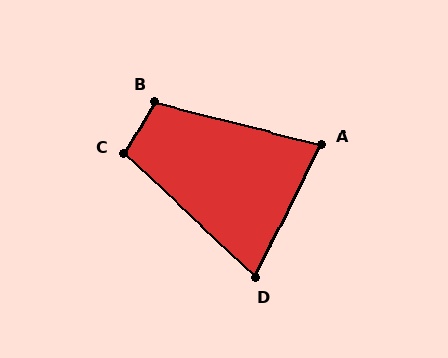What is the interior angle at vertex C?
Approximately 102 degrees (obtuse).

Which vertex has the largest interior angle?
B, at approximately 107 degrees.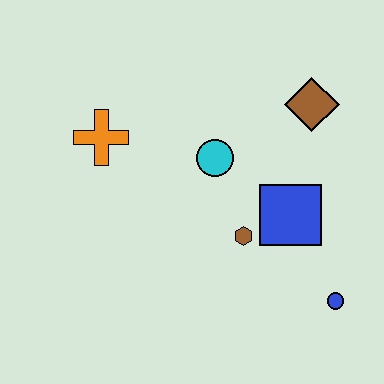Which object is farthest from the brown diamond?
The orange cross is farthest from the brown diamond.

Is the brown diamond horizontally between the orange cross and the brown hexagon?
No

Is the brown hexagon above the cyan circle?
No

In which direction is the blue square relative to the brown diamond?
The blue square is below the brown diamond.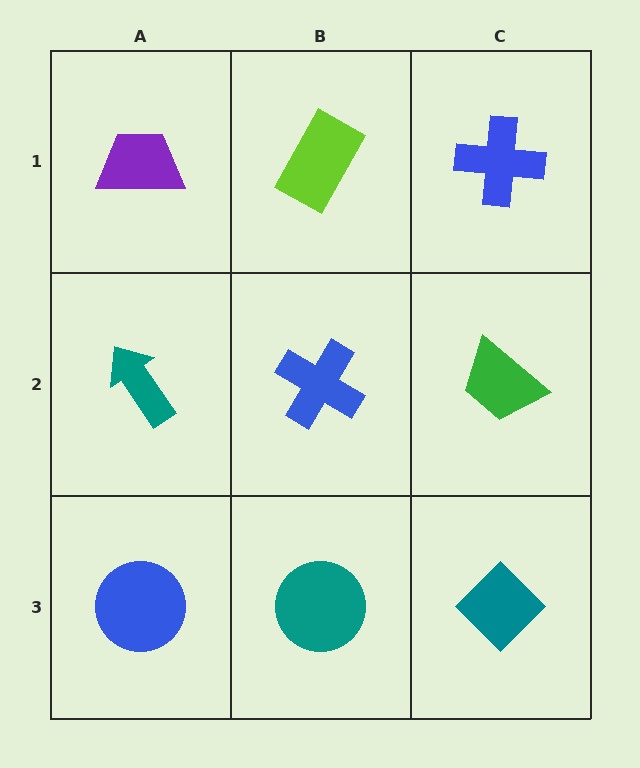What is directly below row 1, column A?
A teal arrow.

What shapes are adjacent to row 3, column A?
A teal arrow (row 2, column A), a teal circle (row 3, column B).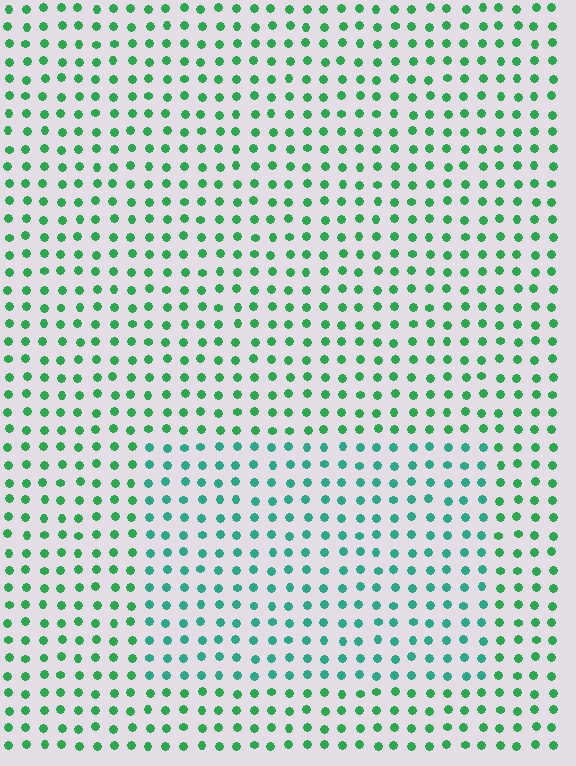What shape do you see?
I see a rectangle.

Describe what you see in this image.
The image is filled with small green elements in a uniform arrangement. A rectangle-shaped region is visible where the elements are tinted to a slightly different hue, forming a subtle color boundary.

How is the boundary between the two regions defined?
The boundary is defined purely by a slight shift in hue (about 29 degrees). Spacing, size, and orientation are identical on both sides.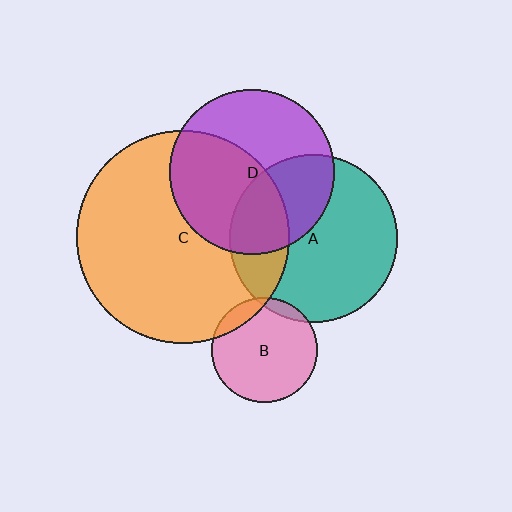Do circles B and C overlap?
Yes.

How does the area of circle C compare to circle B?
Approximately 4.1 times.